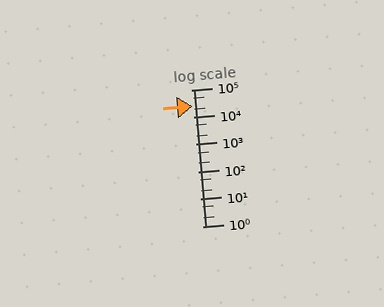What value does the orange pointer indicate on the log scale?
The pointer indicates approximately 25000.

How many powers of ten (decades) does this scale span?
The scale spans 5 decades, from 1 to 100000.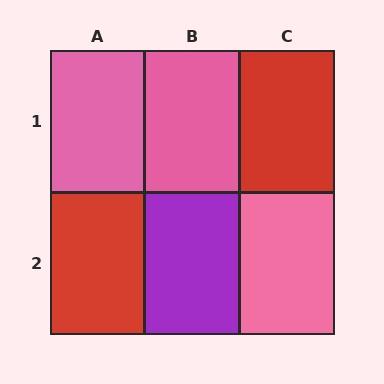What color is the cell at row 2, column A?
Red.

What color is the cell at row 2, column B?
Purple.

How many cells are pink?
3 cells are pink.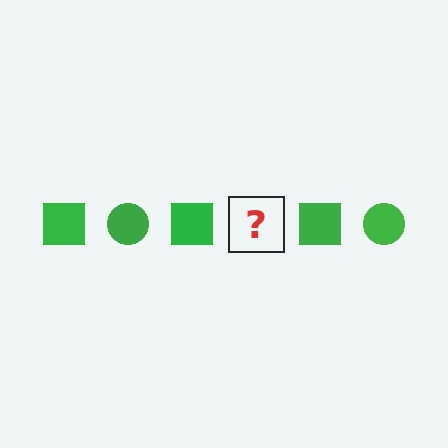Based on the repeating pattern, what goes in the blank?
The blank should be a green circle.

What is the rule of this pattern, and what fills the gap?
The rule is that the pattern cycles through square, circle shapes in green. The gap should be filled with a green circle.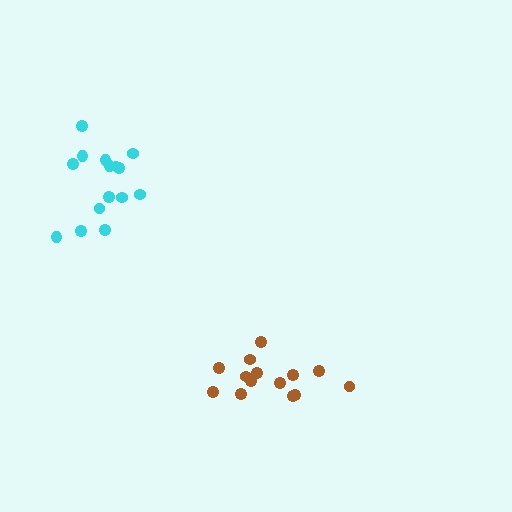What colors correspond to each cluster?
The clusters are colored: cyan, brown.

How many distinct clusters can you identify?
There are 2 distinct clusters.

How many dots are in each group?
Group 1: 15 dots, Group 2: 14 dots (29 total).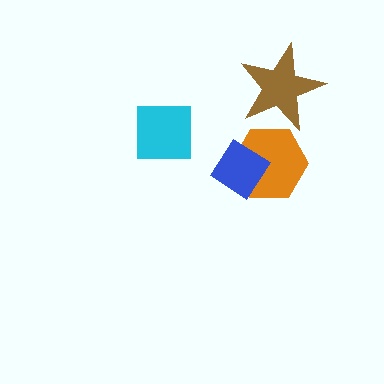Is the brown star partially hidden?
No, no other shape covers it.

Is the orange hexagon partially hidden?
Yes, it is partially covered by another shape.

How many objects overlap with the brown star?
1 object overlaps with the brown star.